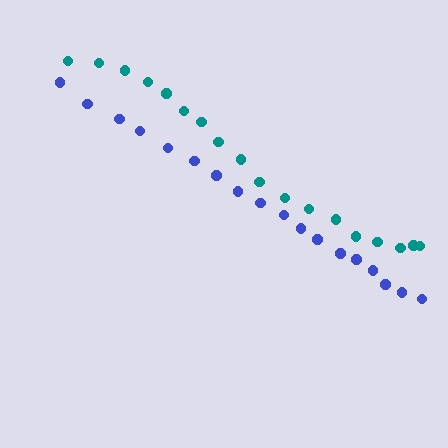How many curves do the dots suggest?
There are 2 distinct paths.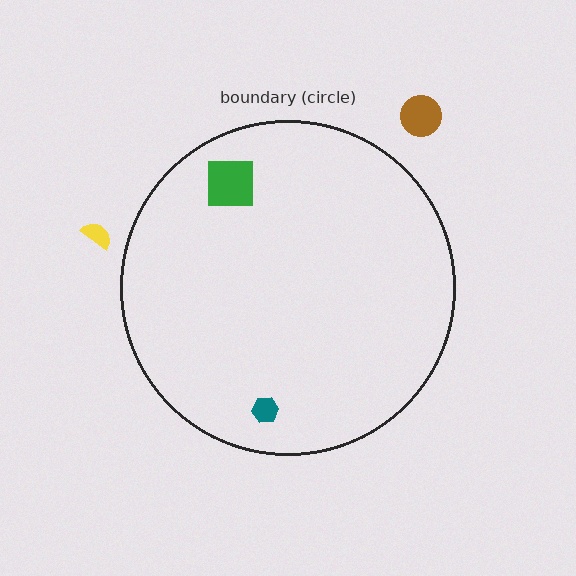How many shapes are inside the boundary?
2 inside, 2 outside.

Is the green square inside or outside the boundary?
Inside.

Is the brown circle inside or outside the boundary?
Outside.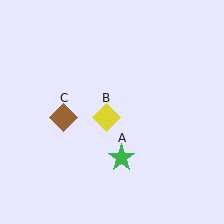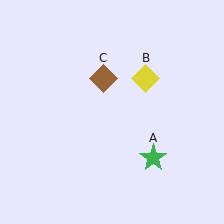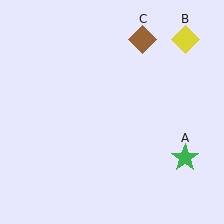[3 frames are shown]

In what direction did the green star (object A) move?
The green star (object A) moved right.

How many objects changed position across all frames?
3 objects changed position: green star (object A), yellow diamond (object B), brown diamond (object C).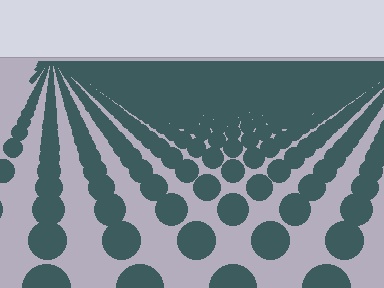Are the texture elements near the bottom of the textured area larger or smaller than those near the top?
Larger. Near the bottom, elements are closer to the viewer and appear at a bigger on-screen size.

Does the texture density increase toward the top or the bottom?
Density increases toward the top.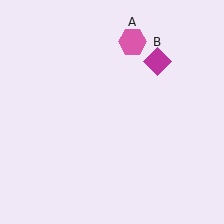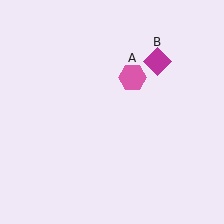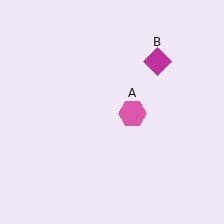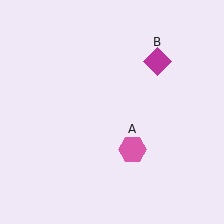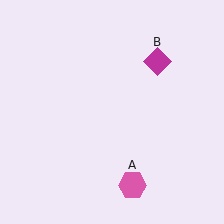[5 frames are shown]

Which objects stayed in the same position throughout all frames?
Magenta diamond (object B) remained stationary.